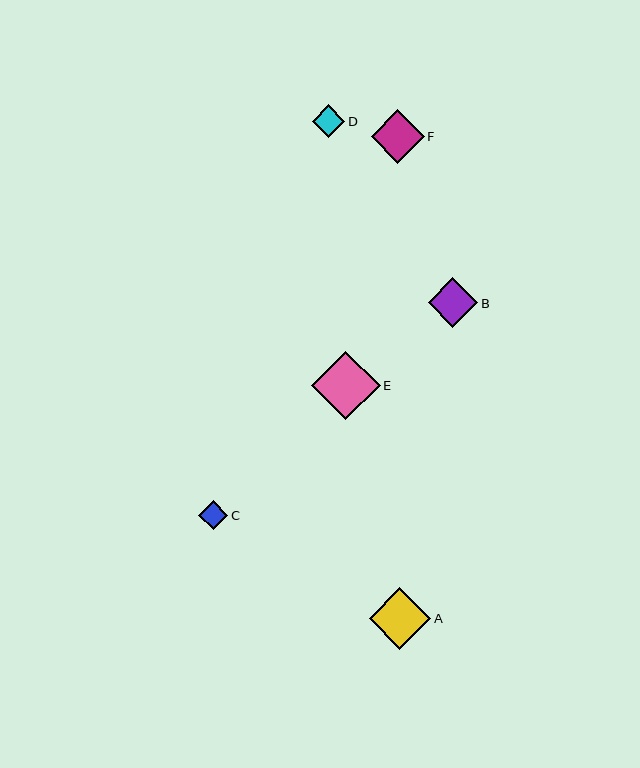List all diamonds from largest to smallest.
From largest to smallest: E, A, F, B, D, C.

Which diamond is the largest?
Diamond E is the largest with a size of approximately 69 pixels.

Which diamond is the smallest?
Diamond C is the smallest with a size of approximately 29 pixels.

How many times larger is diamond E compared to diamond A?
Diamond E is approximately 1.1 times the size of diamond A.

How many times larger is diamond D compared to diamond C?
Diamond D is approximately 1.1 times the size of diamond C.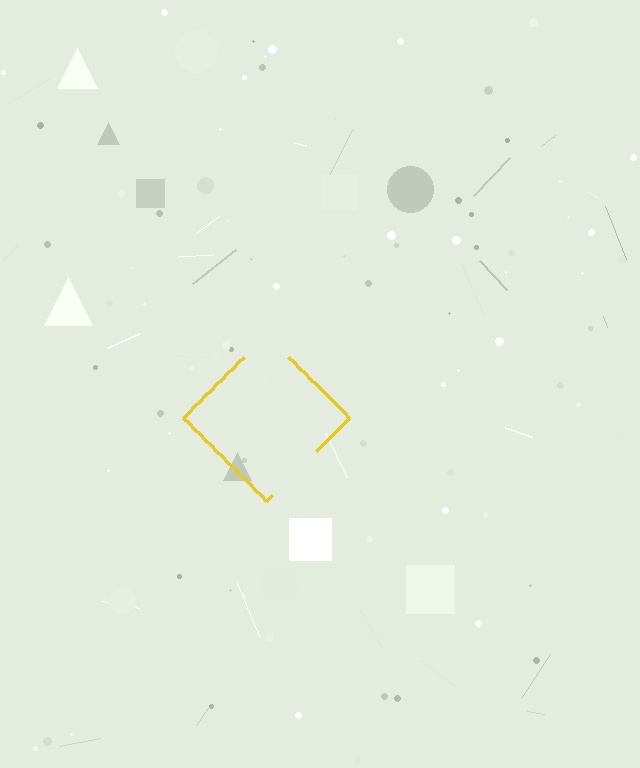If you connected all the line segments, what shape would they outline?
They would outline a diamond.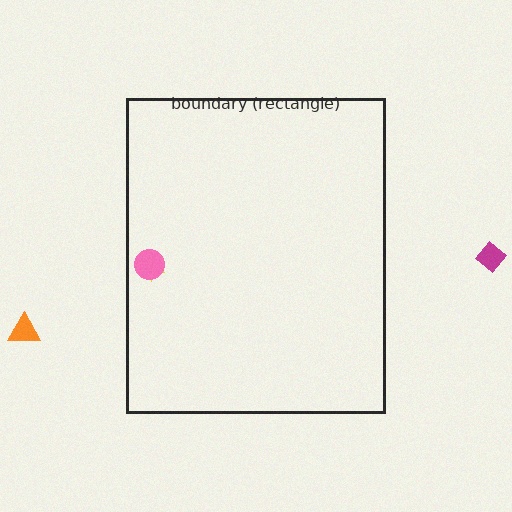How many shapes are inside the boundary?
2 inside, 2 outside.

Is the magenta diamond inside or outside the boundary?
Outside.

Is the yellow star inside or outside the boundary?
Inside.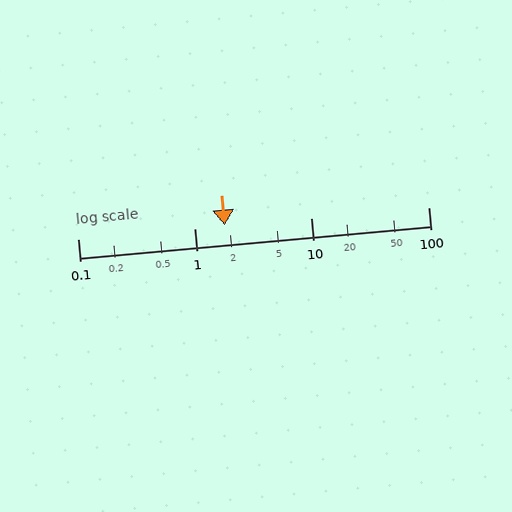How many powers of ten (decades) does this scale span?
The scale spans 3 decades, from 0.1 to 100.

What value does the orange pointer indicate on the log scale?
The pointer indicates approximately 1.8.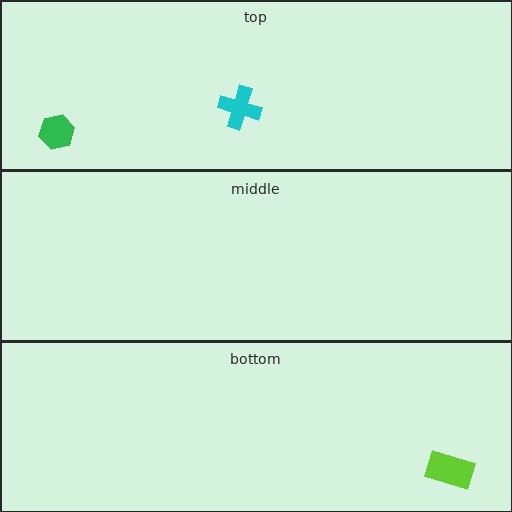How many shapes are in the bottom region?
1.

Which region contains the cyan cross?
The top region.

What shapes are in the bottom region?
The lime rectangle.